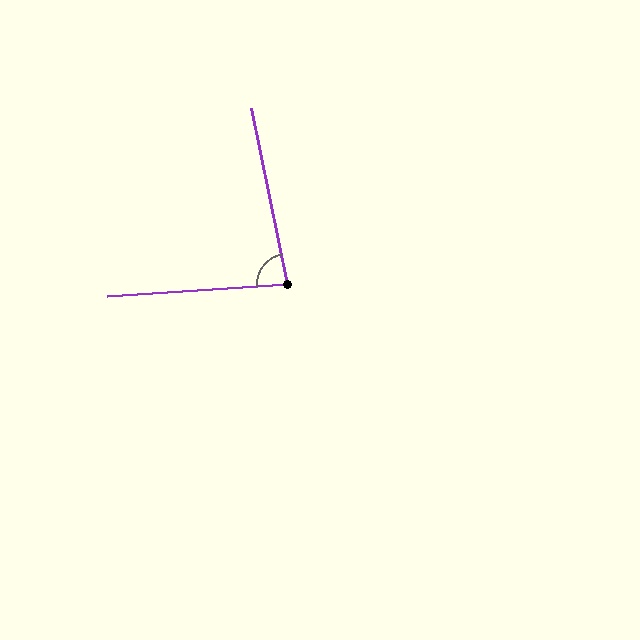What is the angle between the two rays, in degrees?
Approximately 82 degrees.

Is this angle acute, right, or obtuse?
It is acute.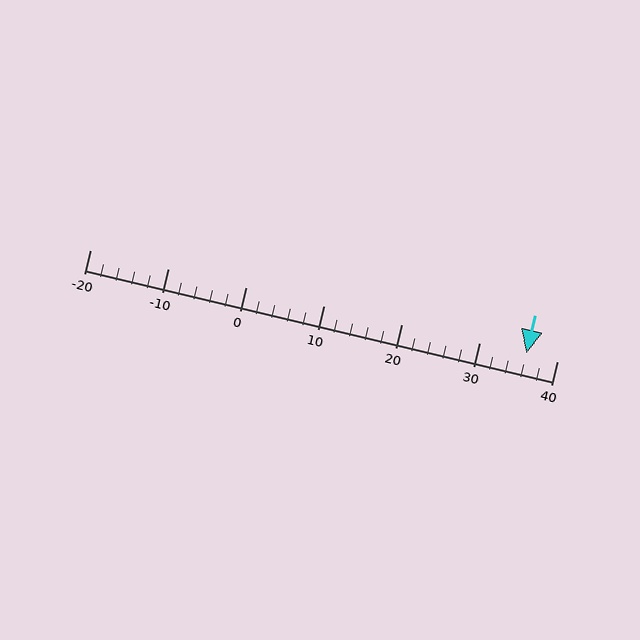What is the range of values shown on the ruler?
The ruler shows values from -20 to 40.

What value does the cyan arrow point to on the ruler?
The cyan arrow points to approximately 36.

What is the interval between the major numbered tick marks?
The major tick marks are spaced 10 units apart.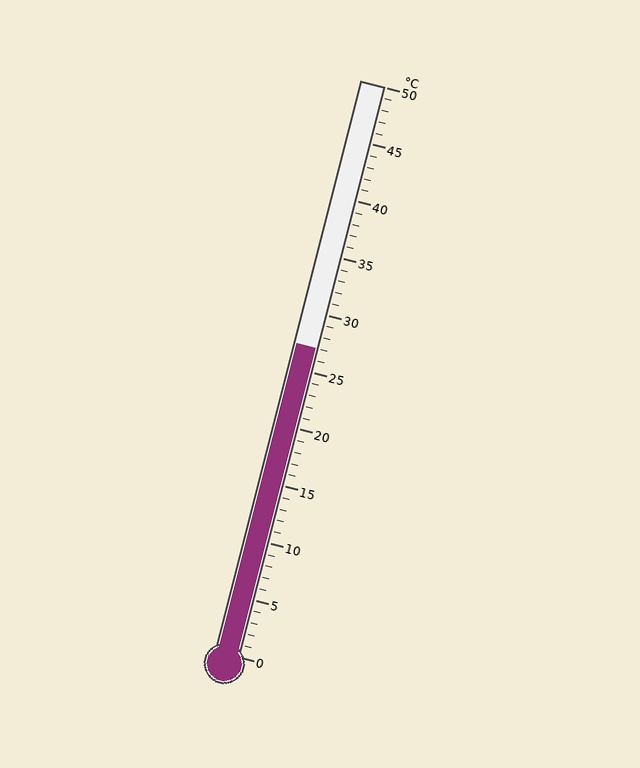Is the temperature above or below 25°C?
The temperature is above 25°C.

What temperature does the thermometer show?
The thermometer shows approximately 27°C.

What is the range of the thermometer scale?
The thermometer scale ranges from 0°C to 50°C.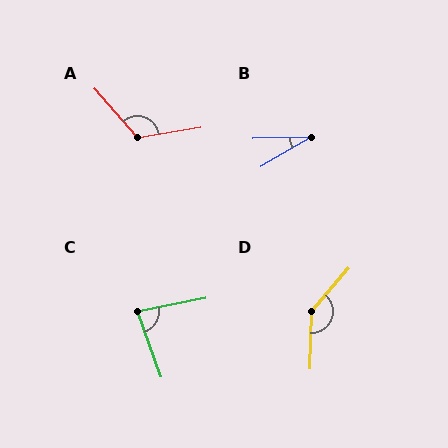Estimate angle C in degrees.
Approximately 82 degrees.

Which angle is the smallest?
B, at approximately 29 degrees.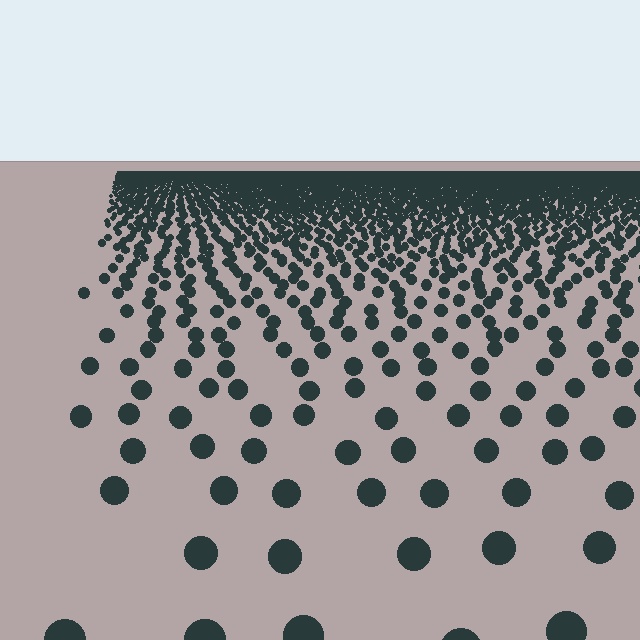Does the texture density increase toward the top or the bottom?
Density increases toward the top.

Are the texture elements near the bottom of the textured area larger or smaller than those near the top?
Larger. Near the bottom, elements are closer to the viewer and appear at a bigger on-screen size.